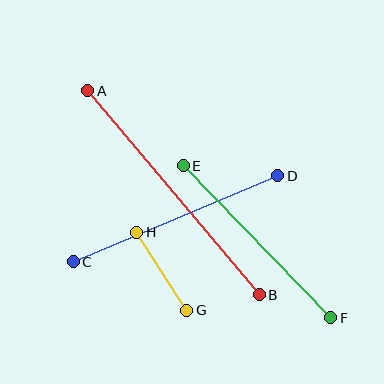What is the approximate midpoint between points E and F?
The midpoint is at approximately (257, 242) pixels.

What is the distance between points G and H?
The distance is approximately 92 pixels.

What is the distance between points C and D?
The distance is approximately 222 pixels.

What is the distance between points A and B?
The distance is approximately 266 pixels.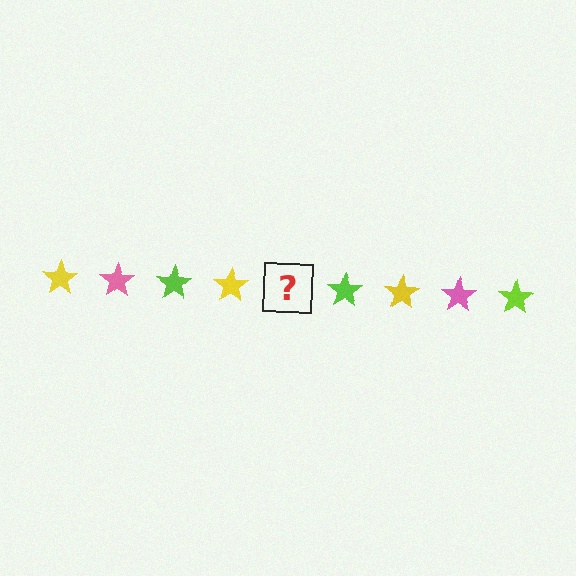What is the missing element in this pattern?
The missing element is a pink star.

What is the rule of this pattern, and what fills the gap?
The rule is that the pattern cycles through yellow, pink, lime stars. The gap should be filled with a pink star.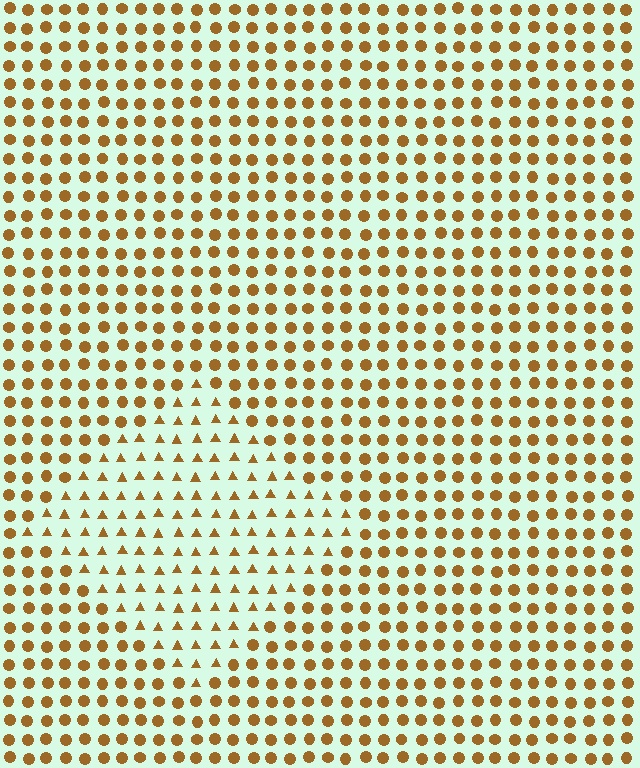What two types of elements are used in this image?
The image uses triangles inside the diamond region and circles outside it.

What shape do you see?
I see a diamond.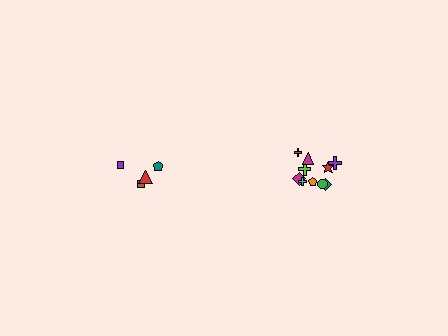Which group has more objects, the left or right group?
The right group.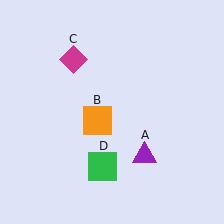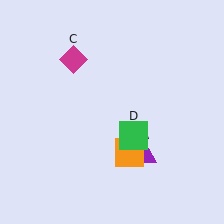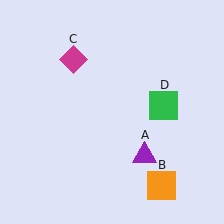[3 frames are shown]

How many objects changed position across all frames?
2 objects changed position: orange square (object B), green square (object D).